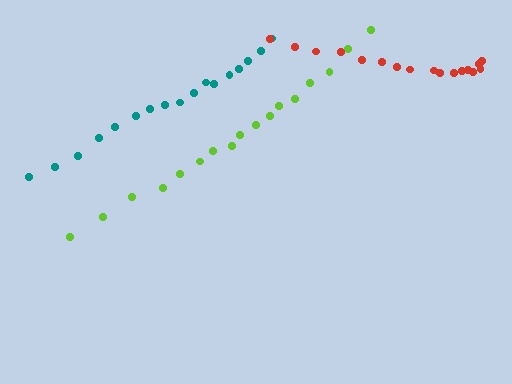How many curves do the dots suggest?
There are 3 distinct paths.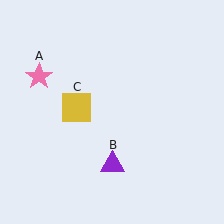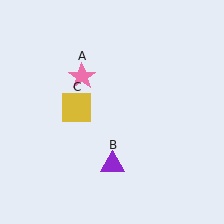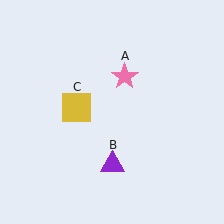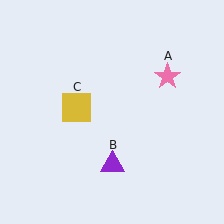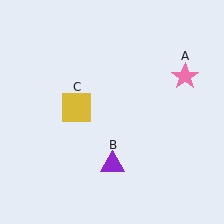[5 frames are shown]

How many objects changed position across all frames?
1 object changed position: pink star (object A).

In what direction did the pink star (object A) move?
The pink star (object A) moved right.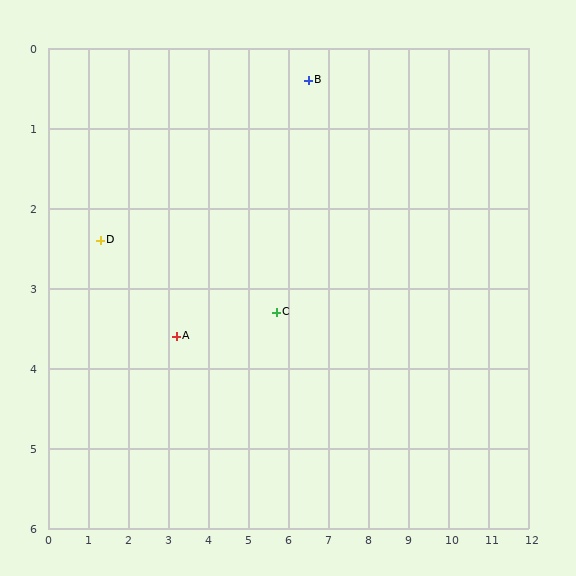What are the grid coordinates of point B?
Point B is at approximately (6.5, 0.4).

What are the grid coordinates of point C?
Point C is at approximately (5.7, 3.3).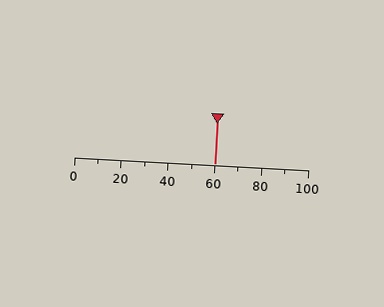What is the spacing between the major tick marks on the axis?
The major ticks are spaced 20 apart.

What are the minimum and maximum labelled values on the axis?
The axis runs from 0 to 100.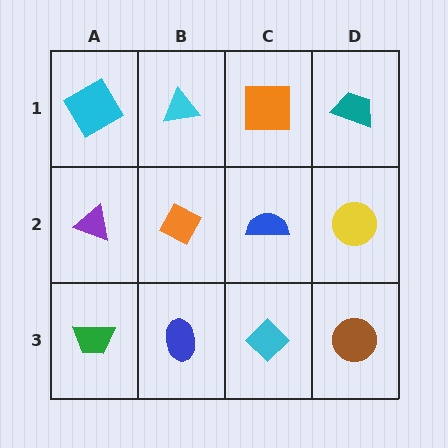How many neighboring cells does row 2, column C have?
4.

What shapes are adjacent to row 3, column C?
A blue semicircle (row 2, column C), a blue ellipse (row 3, column B), a brown circle (row 3, column D).